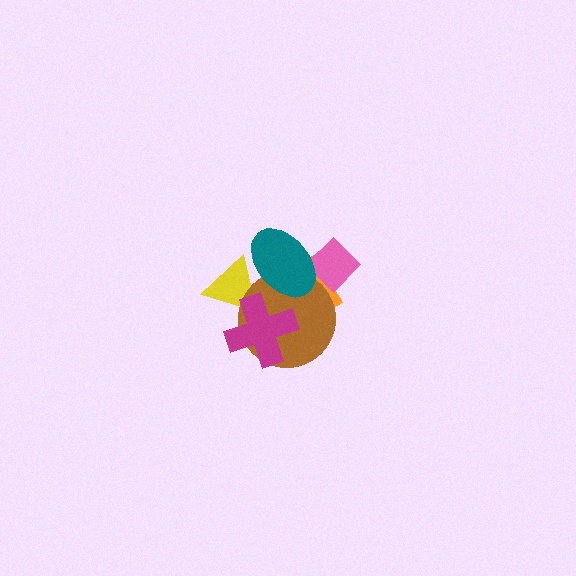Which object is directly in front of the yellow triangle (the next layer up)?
The brown circle is directly in front of the yellow triangle.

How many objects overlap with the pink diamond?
2 objects overlap with the pink diamond.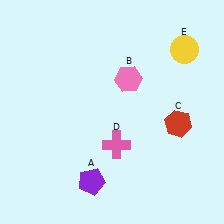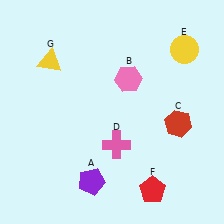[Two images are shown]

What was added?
A red pentagon (F), a yellow triangle (G) were added in Image 2.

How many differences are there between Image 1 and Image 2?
There are 2 differences between the two images.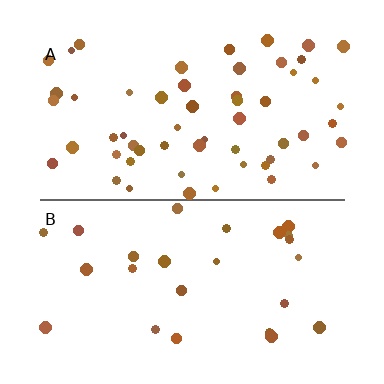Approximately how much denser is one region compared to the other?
Approximately 2.1× — region A over region B.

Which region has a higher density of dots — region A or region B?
A (the top).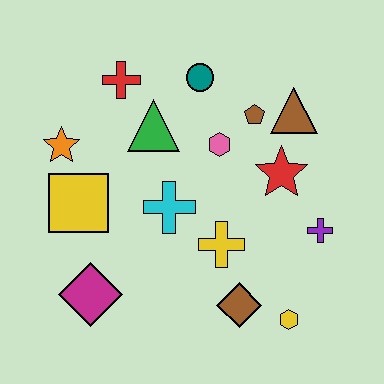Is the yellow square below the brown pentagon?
Yes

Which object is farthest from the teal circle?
The yellow hexagon is farthest from the teal circle.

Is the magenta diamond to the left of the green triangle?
Yes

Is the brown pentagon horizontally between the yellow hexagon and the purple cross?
No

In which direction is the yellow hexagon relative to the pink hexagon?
The yellow hexagon is below the pink hexagon.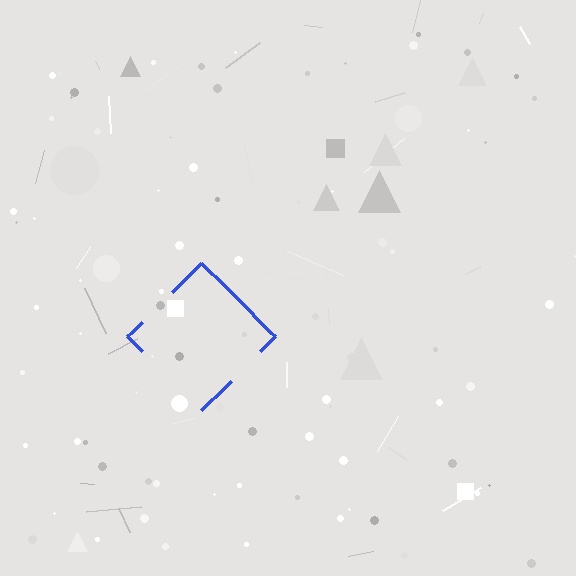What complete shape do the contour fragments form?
The contour fragments form a diamond.